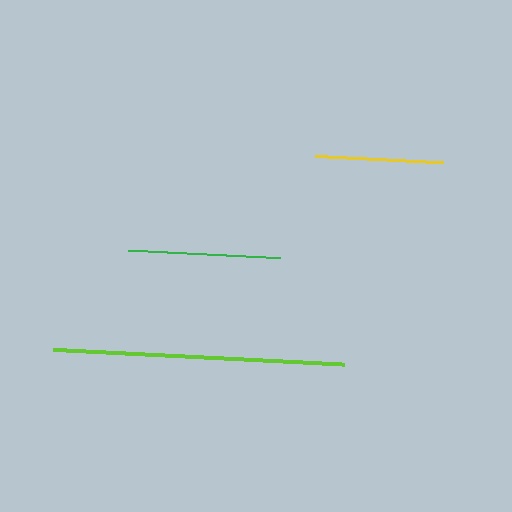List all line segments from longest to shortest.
From longest to shortest: lime, green, yellow.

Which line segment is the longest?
The lime line is the longest at approximately 291 pixels.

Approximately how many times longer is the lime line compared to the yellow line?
The lime line is approximately 2.3 times the length of the yellow line.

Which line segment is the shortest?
The yellow line is the shortest at approximately 128 pixels.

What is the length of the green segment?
The green segment is approximately 152 pixels long.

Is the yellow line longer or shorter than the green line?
The green line is longer than the yellow line.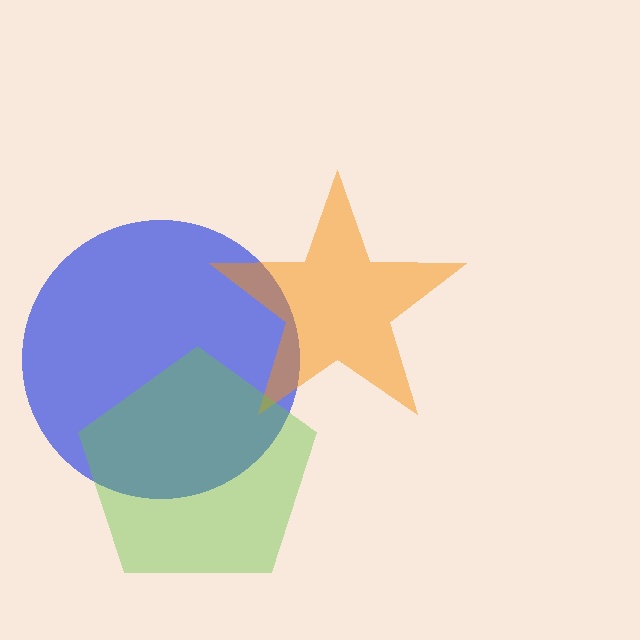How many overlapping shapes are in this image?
There are 3 overlapping shapes in the image.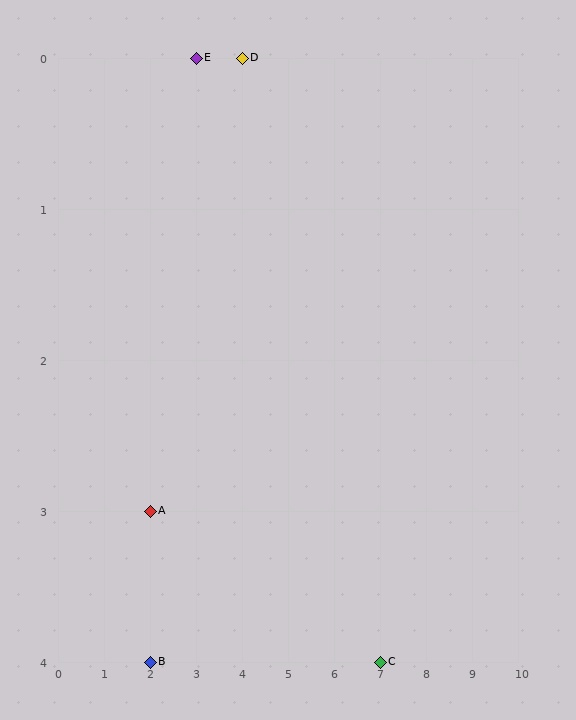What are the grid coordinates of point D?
Point D is at grid coordinates (4, 0).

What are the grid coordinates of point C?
Point C is at grid coordinates (7, 4).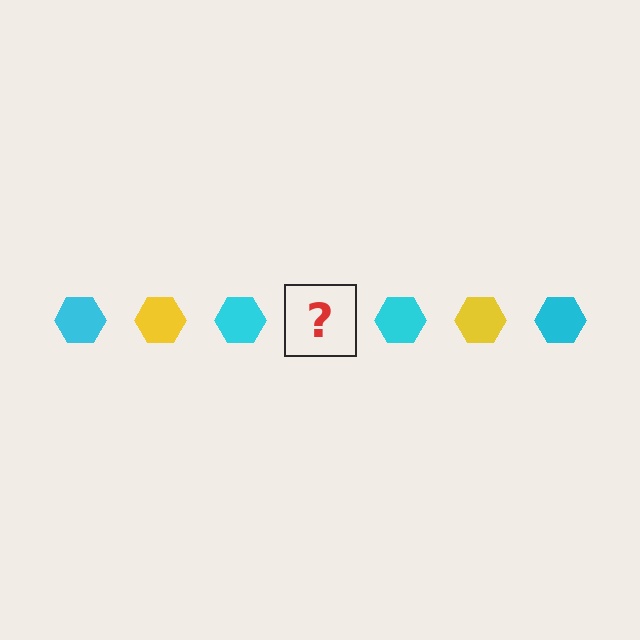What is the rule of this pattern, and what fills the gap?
The rule is that the pattern cycles through cyan, yellow hexagons. The gap should be filled with a yellow hexagon.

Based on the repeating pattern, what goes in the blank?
The blank should be a yellow hexagon.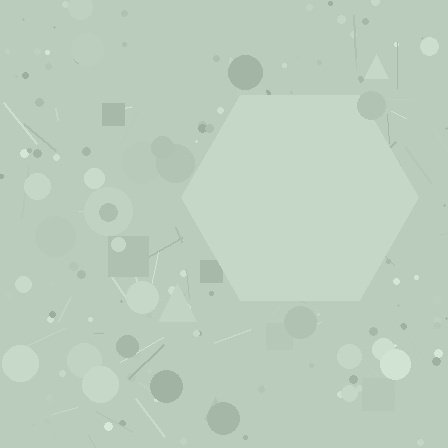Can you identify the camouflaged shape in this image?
The camouflaged shape is a hexagon.